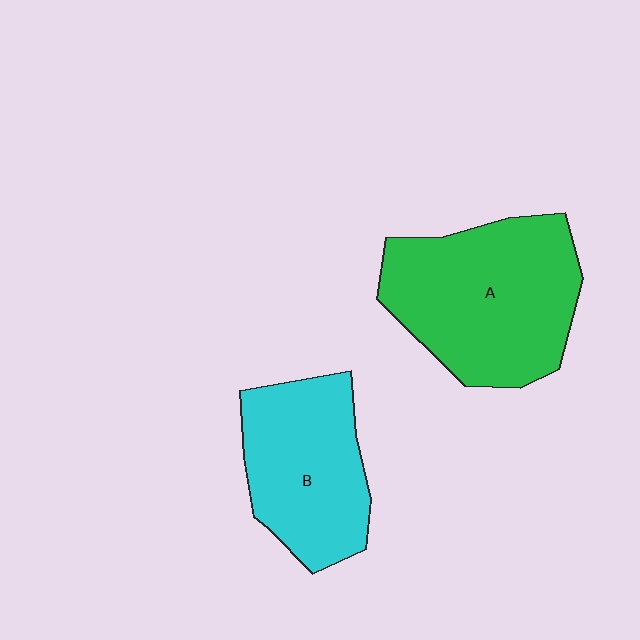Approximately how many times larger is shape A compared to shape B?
Approximately 1.3 times.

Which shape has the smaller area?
Shape B (cyan).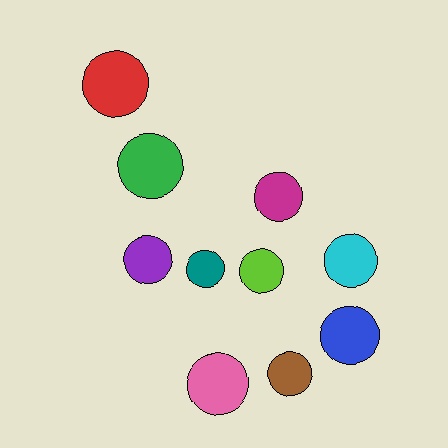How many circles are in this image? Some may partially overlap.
There are 10 circles.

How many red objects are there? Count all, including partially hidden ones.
There is 1 red object.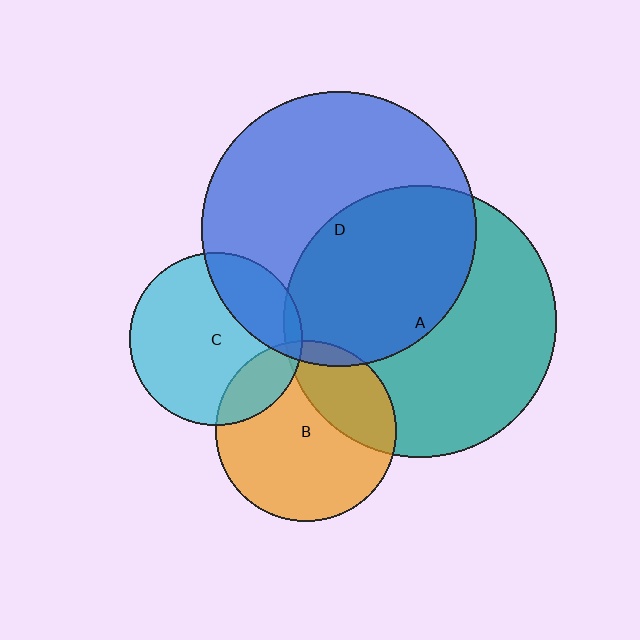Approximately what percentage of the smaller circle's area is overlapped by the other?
Approximately 5%.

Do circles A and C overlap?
Yes.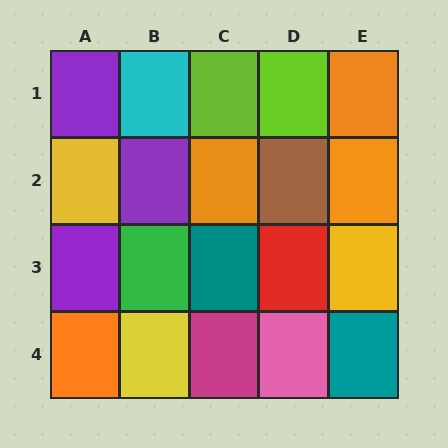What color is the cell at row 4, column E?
Teal.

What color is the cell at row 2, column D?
Brown.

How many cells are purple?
3 cells are purple.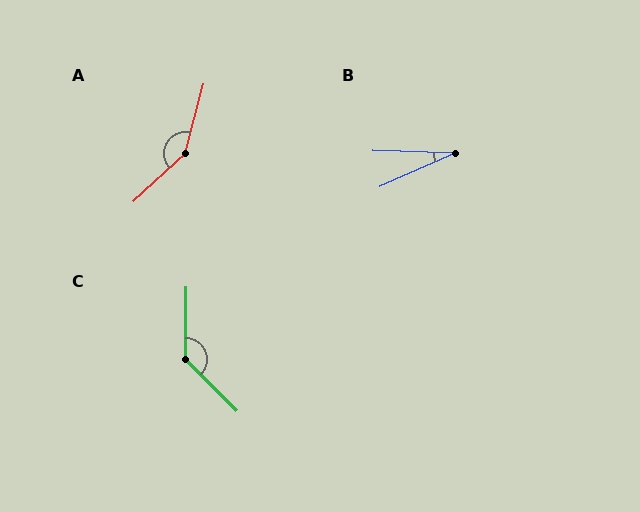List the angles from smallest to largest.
B (26°), C (135°), A (148°).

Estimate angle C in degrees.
Approximately 135 degrees.